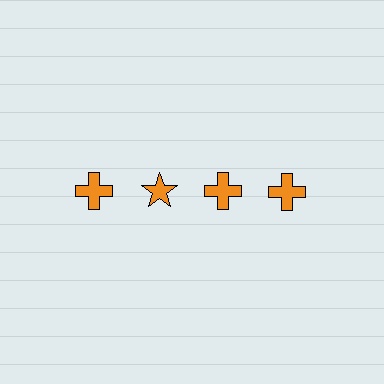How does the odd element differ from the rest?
It has a different shape: star instead of cross.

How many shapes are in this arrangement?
There are 4 shapes arranged in a grid pattern.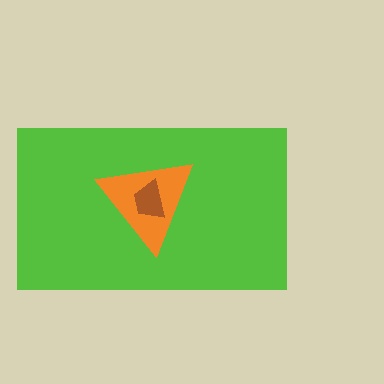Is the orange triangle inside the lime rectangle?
Yes.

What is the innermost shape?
The brown trapezoid.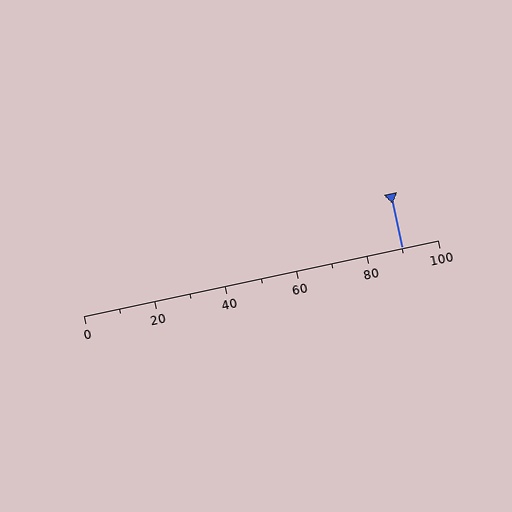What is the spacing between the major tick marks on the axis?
The major ticks are spaced 20 apart.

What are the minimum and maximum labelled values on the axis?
The axis runs from 0 to 100.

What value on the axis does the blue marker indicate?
The marker indicates approximately 90.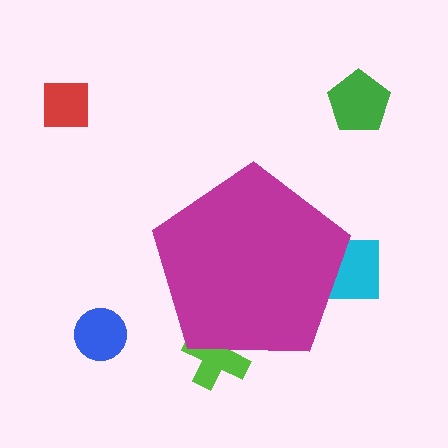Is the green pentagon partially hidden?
No, the green pentagon is fully visible.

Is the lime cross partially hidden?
Yes, the lime cross is partially hidden behind the magenta pentagon.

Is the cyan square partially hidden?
Yes, the cyan square is partially hidden behind the magenta pentagon.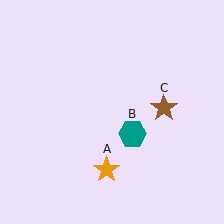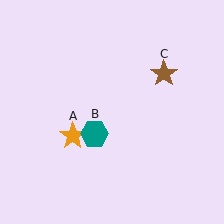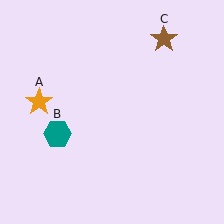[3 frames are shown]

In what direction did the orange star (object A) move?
The orange star (object A) moved up and to the left.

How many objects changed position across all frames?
3 objects changed position: orange star (object A), teal hexagon (object B), brown star (object C).